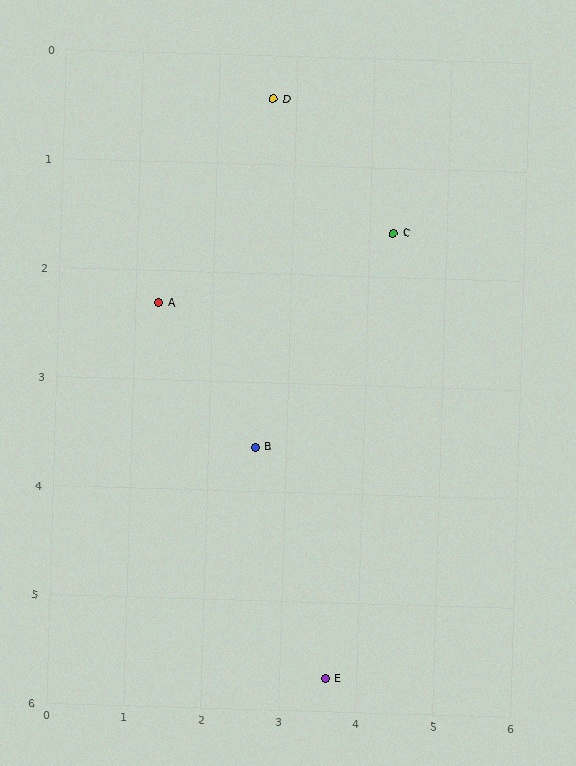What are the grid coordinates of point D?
Point D is at approximately (2.7, 0.4).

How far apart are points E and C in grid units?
Points E and C are about 4.2 grid units apart.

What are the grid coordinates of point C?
Point C is at approximately (4.3, 1.6).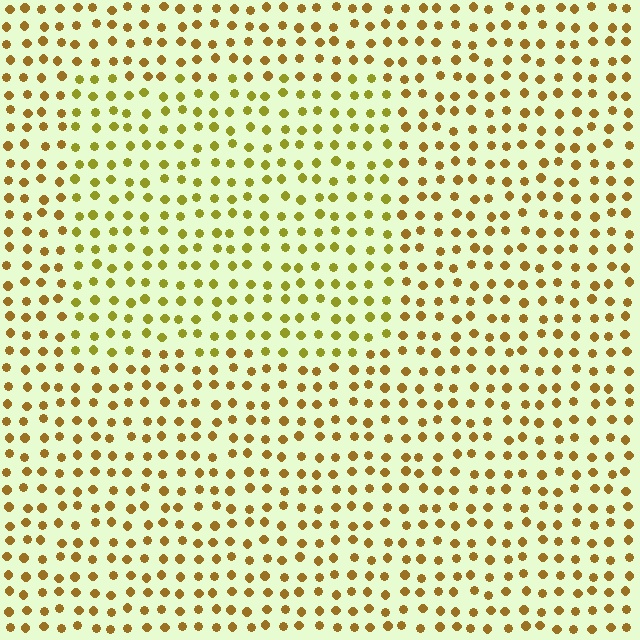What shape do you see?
I see a rectangle.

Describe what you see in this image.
The image is filled with small brown elements in a uniform arrangement. A rectangle-shaped region is visible where the elements are tinted to a slightly different hue, forming a subtle color boundary.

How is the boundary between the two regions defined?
The boundary is defined purely by a slight shift in hue (about 26 degrees). Spacing, size, and orientation are identical on both sides.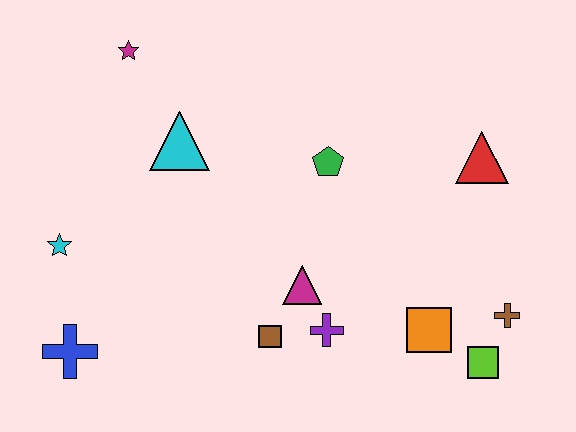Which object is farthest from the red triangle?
The blue cross is farthest from the red triangle.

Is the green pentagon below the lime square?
No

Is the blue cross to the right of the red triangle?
No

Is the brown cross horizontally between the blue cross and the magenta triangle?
No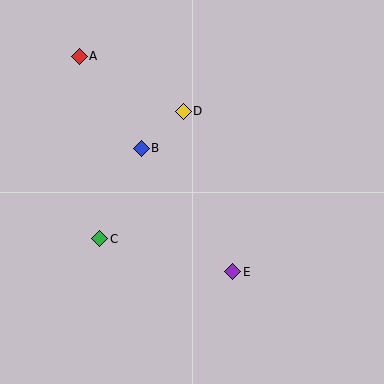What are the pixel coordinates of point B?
Point B is at (141, 148).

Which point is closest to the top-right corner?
Point D is closest to the top-right corner.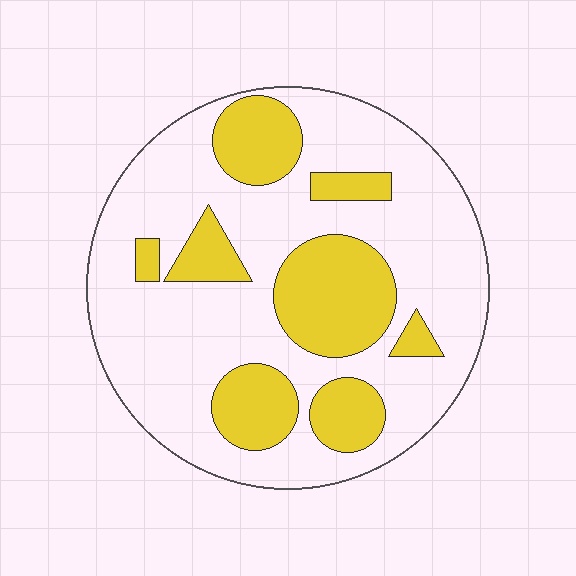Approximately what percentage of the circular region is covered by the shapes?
Approximately 30%.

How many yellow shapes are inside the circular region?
8.